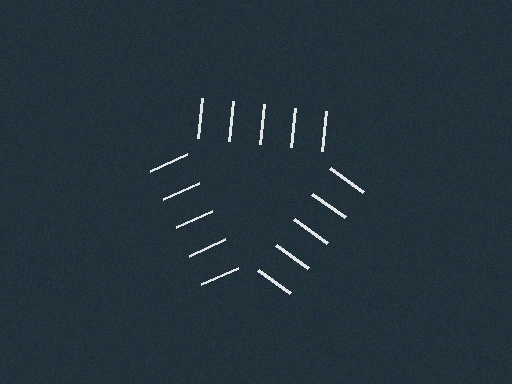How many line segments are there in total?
15 — 5 along each of the 3 edges.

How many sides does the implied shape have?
3 sides — the line-ends trace a triangle.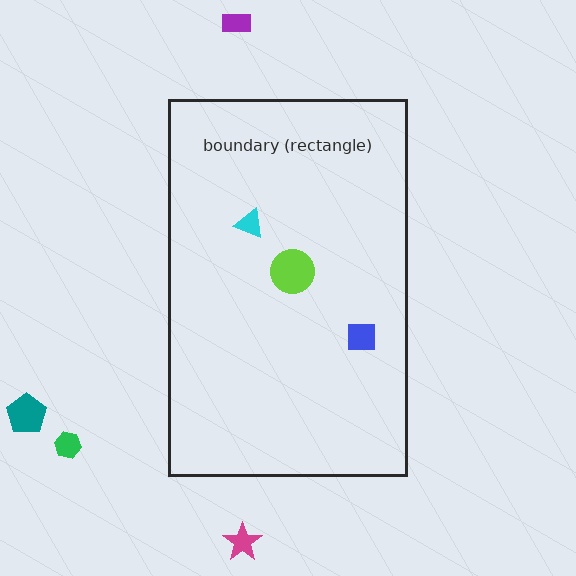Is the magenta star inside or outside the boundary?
Outside.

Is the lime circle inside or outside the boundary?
Inside.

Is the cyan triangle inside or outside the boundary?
Inside.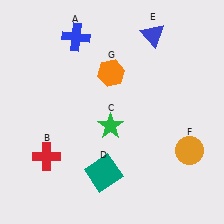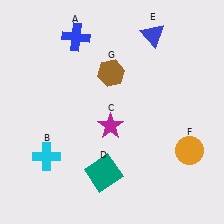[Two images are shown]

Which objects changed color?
B changed from red to cyan. C changed from green to magenta. G changed from orange to brown.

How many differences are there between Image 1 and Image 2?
There are 3 differences between the two images.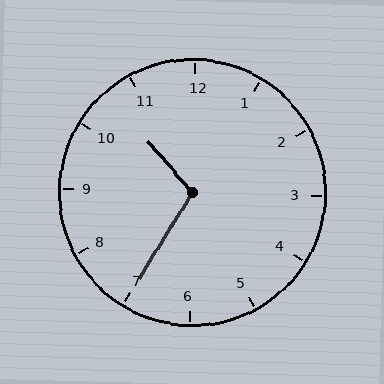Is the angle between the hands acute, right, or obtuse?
It is obtuse.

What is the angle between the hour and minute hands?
Approximately 108 degrees.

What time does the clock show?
10:35.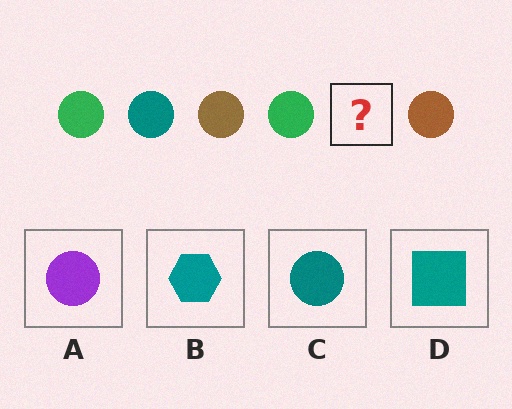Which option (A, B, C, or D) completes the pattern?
C.